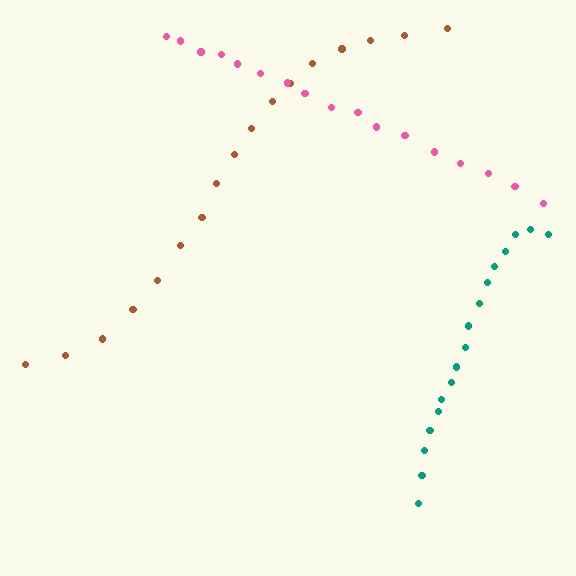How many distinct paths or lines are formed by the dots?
There are 3 distinct paths.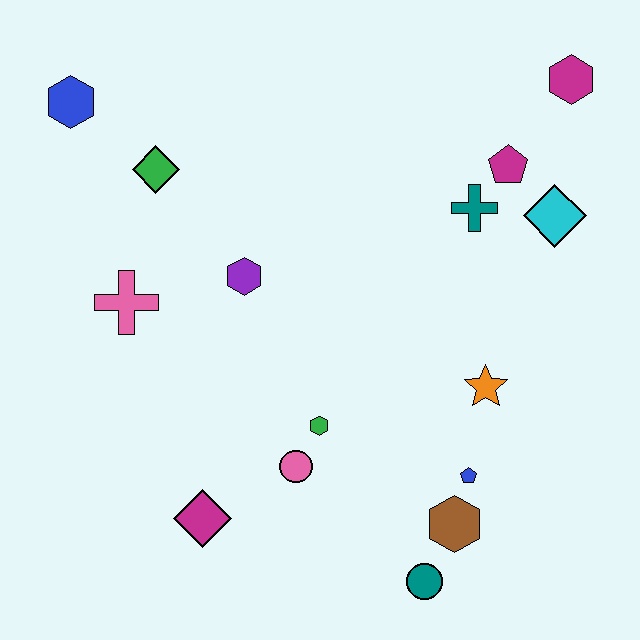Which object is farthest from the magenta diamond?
The magenta hexagon is farthest from the magenta diamond.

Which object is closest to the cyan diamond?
The magenta pentagon is closest to the cyan diamond.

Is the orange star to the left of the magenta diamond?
No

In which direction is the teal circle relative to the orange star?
The teal circle is below the orange star.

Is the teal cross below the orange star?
No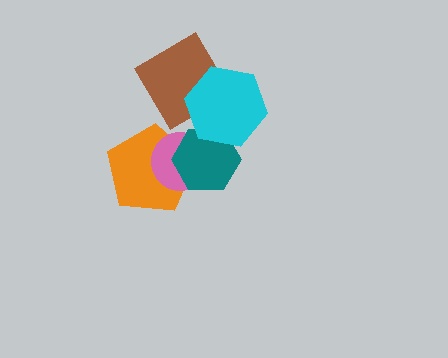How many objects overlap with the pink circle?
2 objects overlap with the pink circle.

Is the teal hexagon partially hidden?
Yes, it is partially covered by another shape.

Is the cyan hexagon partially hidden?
No, no other shape covers it.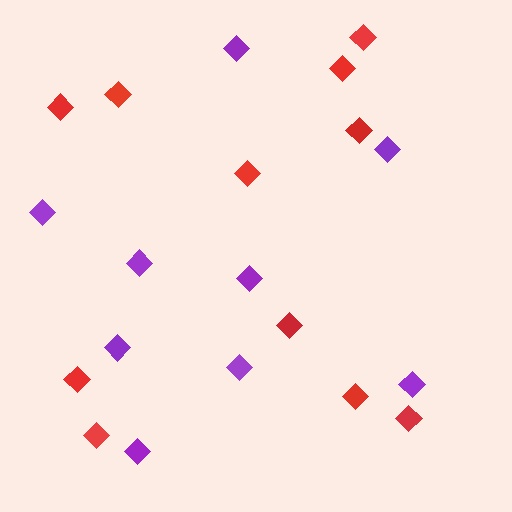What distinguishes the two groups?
There are 2 groups: one group of red diamonds (11) and one group of purple diamonds (9).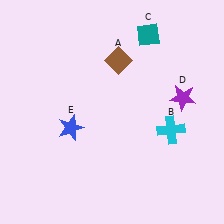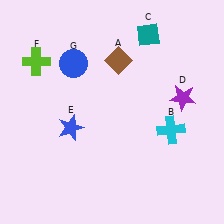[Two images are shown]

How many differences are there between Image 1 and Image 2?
There are 2 differences between the two images.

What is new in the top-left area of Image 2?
A lime cross (F) was added in the top-left area of Image 2.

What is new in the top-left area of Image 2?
A blue circle (G) was added in the top-left area of Image 2.